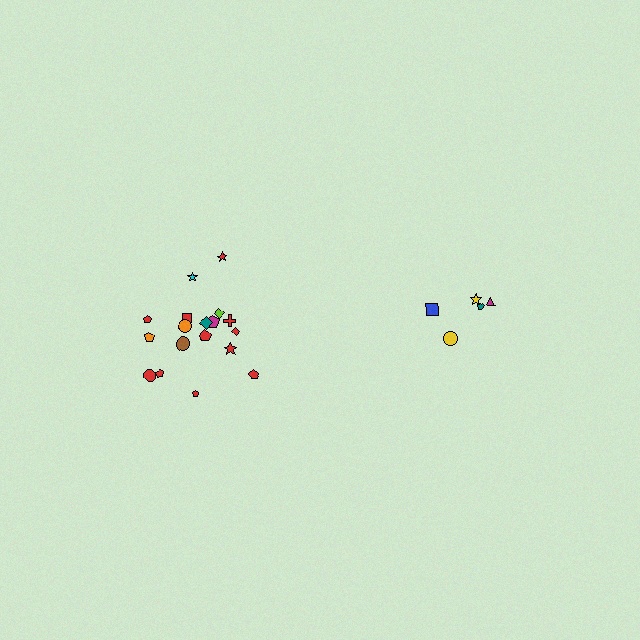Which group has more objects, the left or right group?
The left group.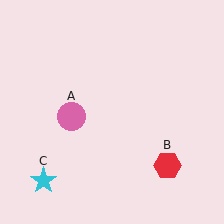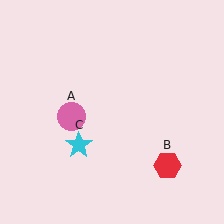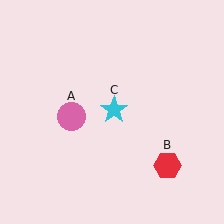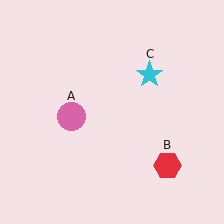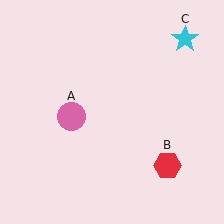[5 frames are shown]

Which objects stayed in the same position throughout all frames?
Pink circle (object A) and red hexagon (object B) remained stationary.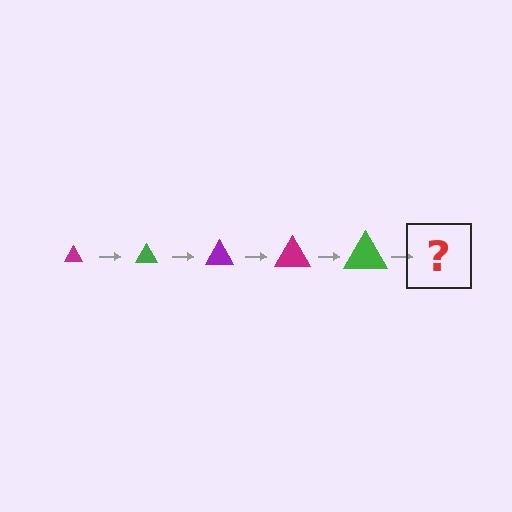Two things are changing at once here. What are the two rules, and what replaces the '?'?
The two rules are that the triangle grows larger each step and the color cycles through magenta, green, and purple. The '?' should be a purple triangle, larger than the previous one.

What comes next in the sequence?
The next element should be a purple triangle, larger than the previous one.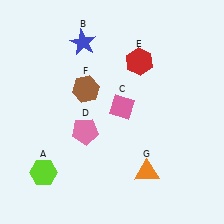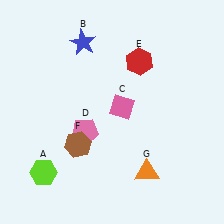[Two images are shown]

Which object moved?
The brown hexagon (F) moved down.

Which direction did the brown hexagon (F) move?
The brown hexagon (F) moved down.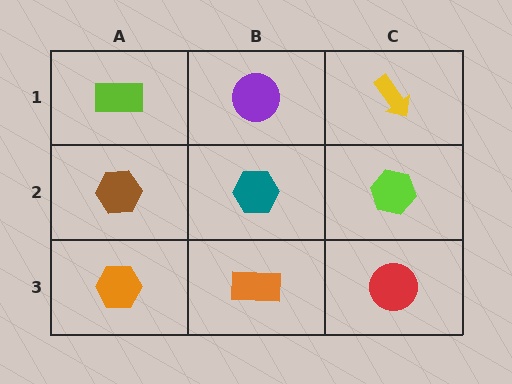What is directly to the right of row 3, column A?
An orange rectangle.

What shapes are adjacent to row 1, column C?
A lime hexagon (row 2, column C), a purple circle (row 1, column B).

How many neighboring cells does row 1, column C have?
2.